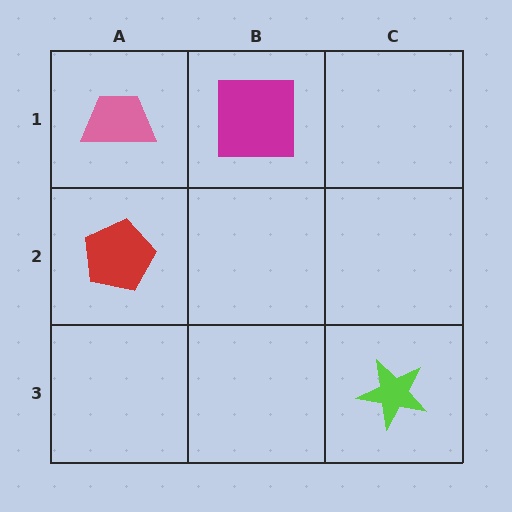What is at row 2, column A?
A red pentagon.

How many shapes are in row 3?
1 shape.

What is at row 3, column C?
A lime star.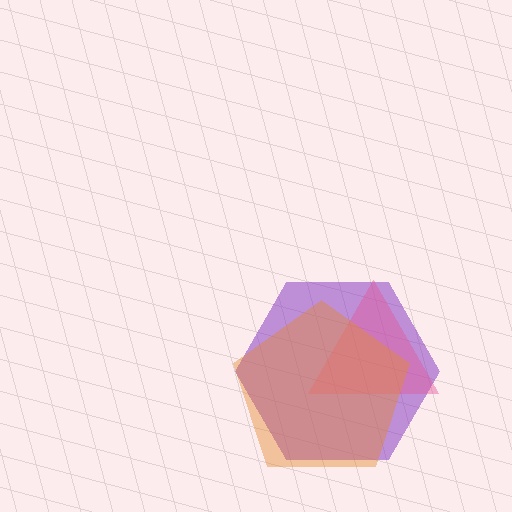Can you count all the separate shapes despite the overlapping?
Yes, there are 3 separate shapes.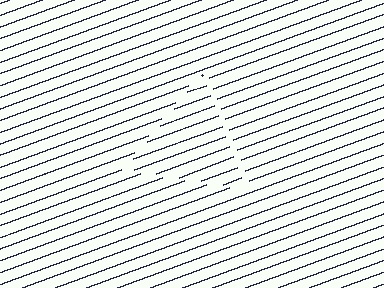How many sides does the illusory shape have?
3 sides — the line-ends trace a triangle.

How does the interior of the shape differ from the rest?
The interior of the shape contains the same grating, shifted by half a period — the contour is defined by the phase discontinuity where line-ends from the inner and outer gratings abut.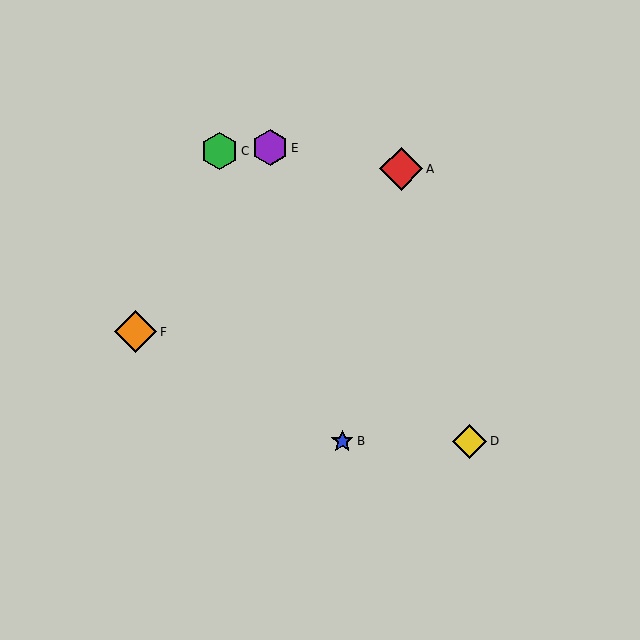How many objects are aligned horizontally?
2 objects (B, D) are aligned horizontally.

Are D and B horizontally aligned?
Yes, both are at y≈441.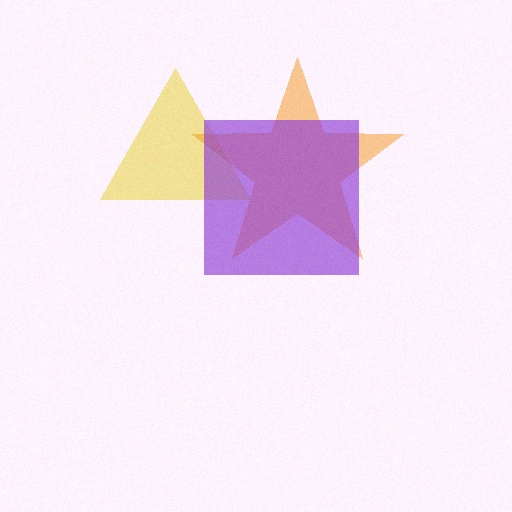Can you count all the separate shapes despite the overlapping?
Yes, there are 3 separate shapes.